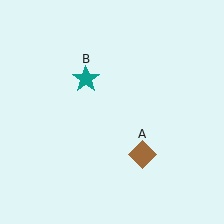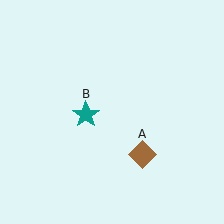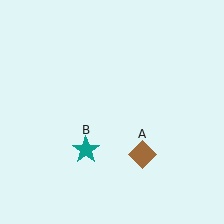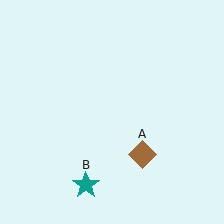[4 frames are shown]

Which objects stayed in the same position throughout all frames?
Brown diamond (object A) remained stationary.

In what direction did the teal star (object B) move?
The teal star (object B) moved down.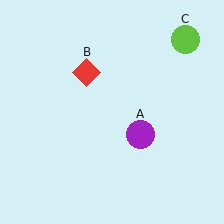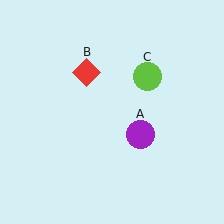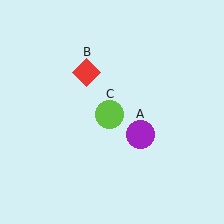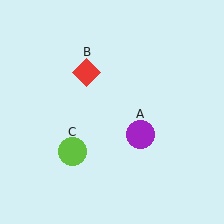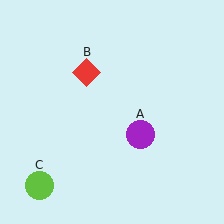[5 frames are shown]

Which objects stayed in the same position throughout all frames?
Purple circle (object A) and red diamond (object B) remained stationary.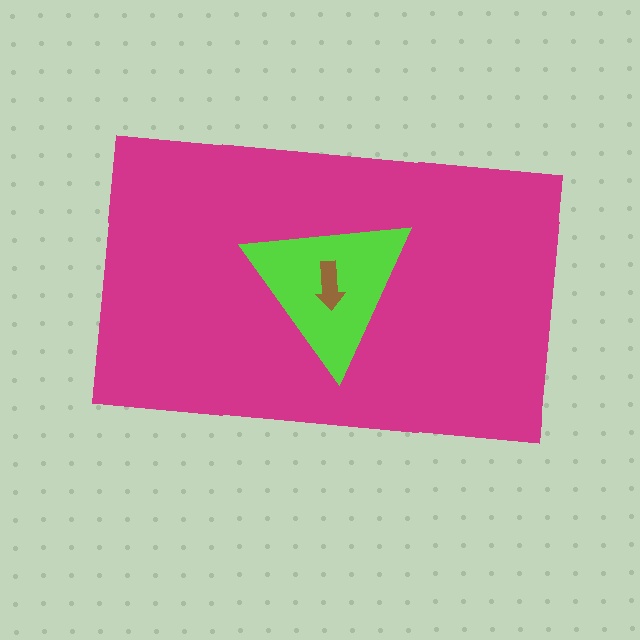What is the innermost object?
The brown arrow.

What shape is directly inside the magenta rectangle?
The lime triangle.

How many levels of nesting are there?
3.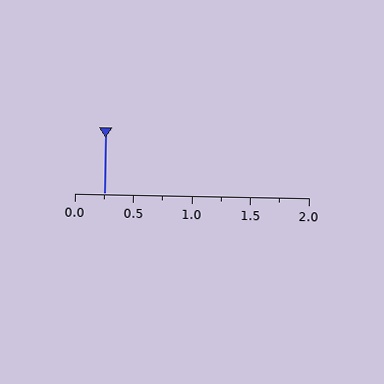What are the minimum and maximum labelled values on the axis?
The axis runs from 0.0 to 2.0.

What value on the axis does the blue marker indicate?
The marker indicates approximately 0.25.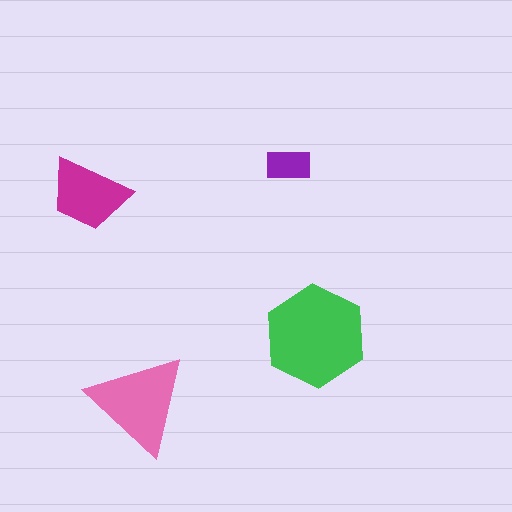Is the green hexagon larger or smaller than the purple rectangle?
Larger.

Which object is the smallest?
The purple rectangle.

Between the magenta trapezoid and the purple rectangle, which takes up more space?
The magenta trapezoid.